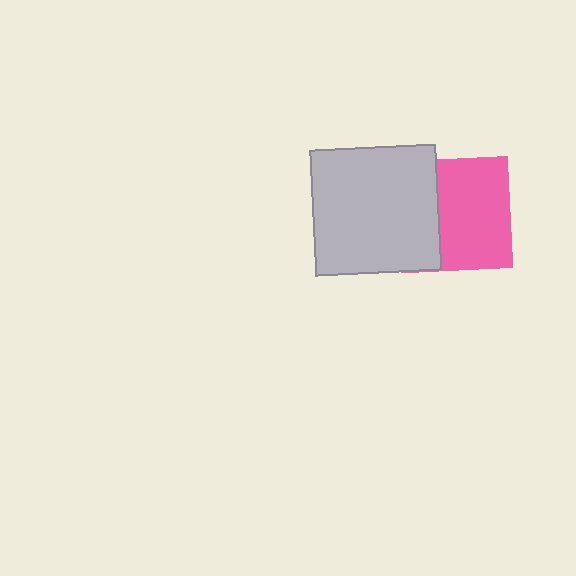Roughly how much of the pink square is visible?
About half of it is visible (roughly 63%).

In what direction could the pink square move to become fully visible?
The pink square could move right. That would shift it out from behind the light gray square entirely.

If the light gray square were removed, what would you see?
You would see the complete pink square.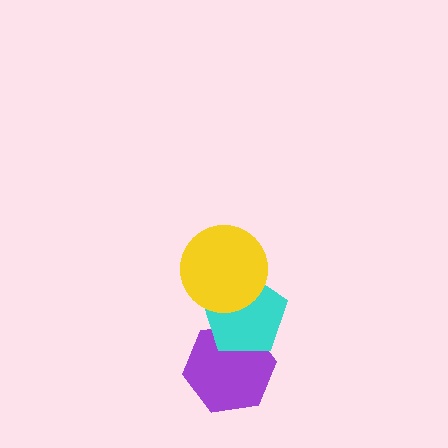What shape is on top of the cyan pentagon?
The yellow circle is on top of the cyan pentagon.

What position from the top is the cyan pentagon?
The cyan pentagon is 2nd from the top.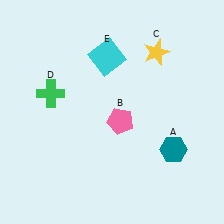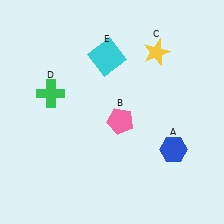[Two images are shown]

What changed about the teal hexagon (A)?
In Image 1, A is teal. In Image 2, it changed to blue.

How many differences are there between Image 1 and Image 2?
There is 1 difference between the two images.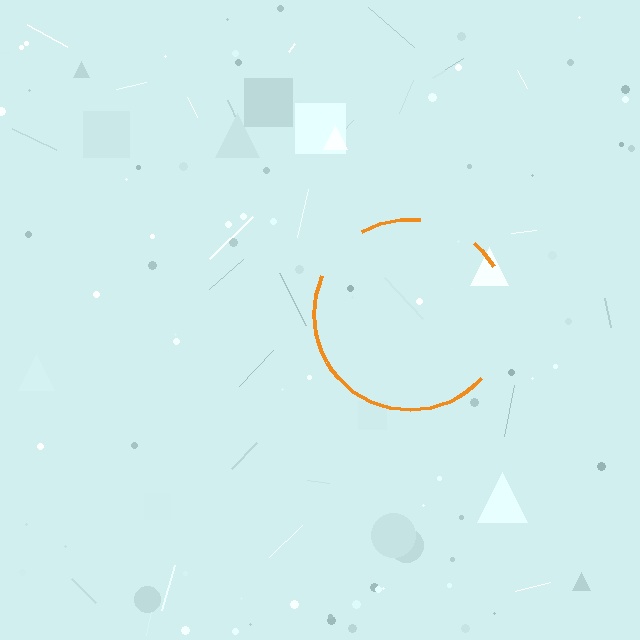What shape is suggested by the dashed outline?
The dashed outline suggests a circle.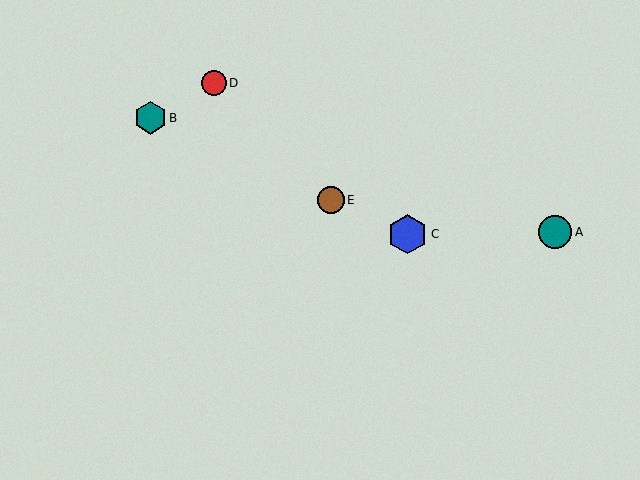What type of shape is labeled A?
Shape A is a teal circle.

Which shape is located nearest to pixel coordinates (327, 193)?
The brown circle (labeled E) at (331, 200) is nearest to that location.